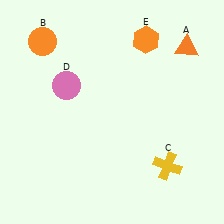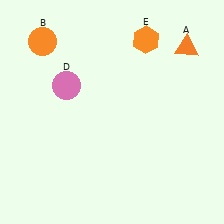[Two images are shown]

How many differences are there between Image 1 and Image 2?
There is 1 difference between the two images.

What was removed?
The yellow cross (C) was removed in Image 2.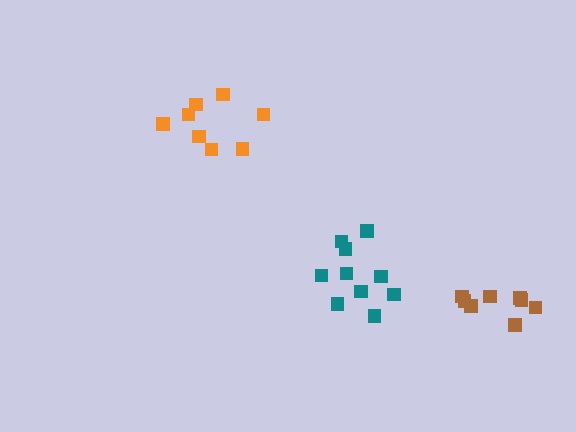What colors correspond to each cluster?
The clusters are colored: orange, brown, teal.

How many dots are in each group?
Group 1: 8 dots, Group 2: 8 dots, Group 3: 10 dots (26 total).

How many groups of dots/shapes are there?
There are 3 groups.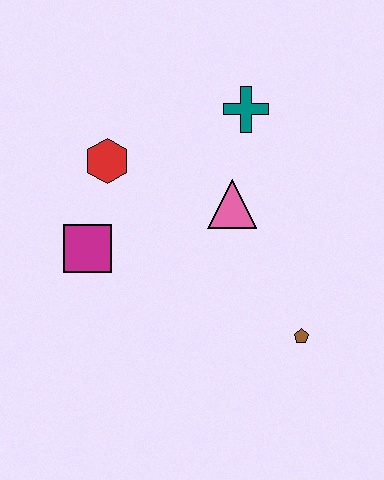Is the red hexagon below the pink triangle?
No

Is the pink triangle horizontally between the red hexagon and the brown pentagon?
Yes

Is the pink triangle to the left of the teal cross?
Yes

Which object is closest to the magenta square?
The red hexagon is closest to the magenta square.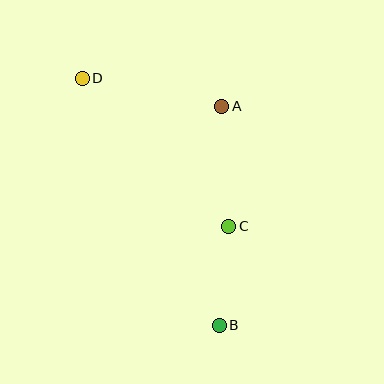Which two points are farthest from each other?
Points B and D are farthest from each other.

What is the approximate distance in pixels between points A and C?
The distance between A and C is approximately 120 pixels.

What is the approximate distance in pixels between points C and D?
The distance between C and D is approximately 208 pixels.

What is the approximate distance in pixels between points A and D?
The distance between A and D is approximately 142 pixels.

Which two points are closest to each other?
Points B and C are closest to each other.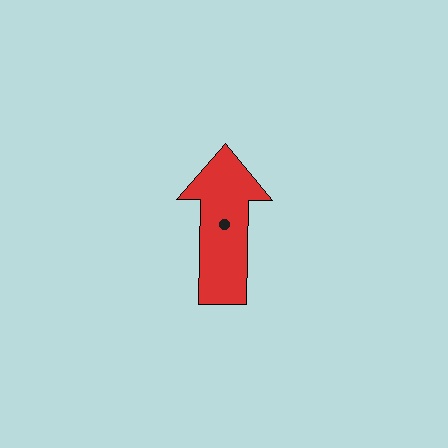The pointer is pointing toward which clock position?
Roughly 12 o'clock.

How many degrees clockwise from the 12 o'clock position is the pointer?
Approximately 1 degrees.